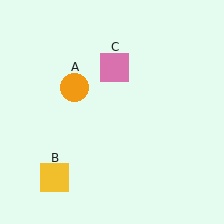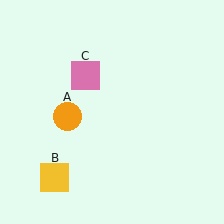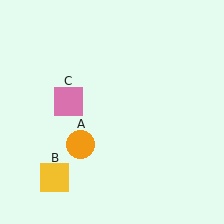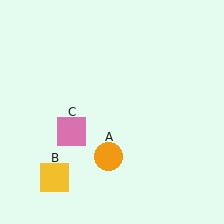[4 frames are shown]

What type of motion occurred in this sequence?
The orange circle (object A), pink square (object C) rotated counterclockwise around the center of the scene.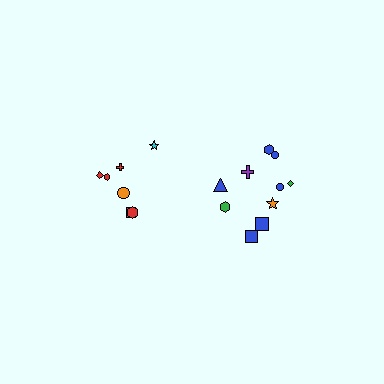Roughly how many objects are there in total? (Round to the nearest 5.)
Roughly 15 objects in total.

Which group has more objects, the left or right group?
The right group.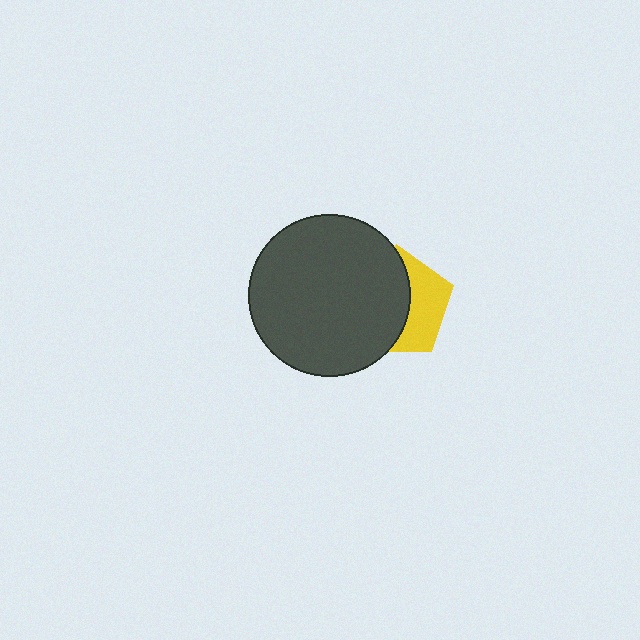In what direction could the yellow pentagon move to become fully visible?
The yellow pentagon could move right. That would shift it out from behind the dark gray circle entirely.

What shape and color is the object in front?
The object in front is a dark gray circle.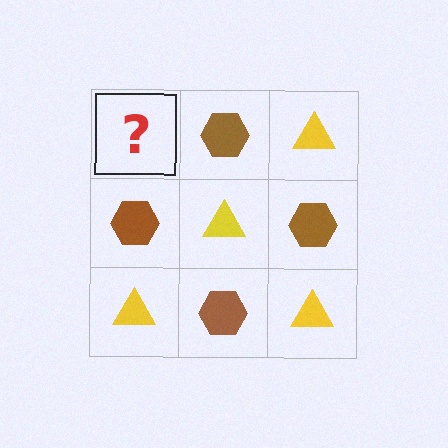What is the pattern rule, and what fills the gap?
The rule is that it alternates yellow triangle and brown hexagon in a checkerboard pattern. The gap should be filled with a yellow triangle.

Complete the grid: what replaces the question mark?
The question mark should be replaced with a yellow triangle.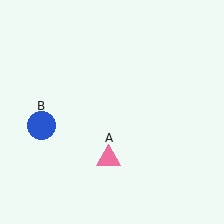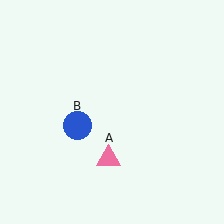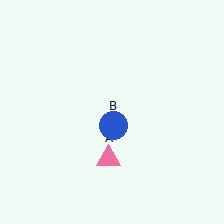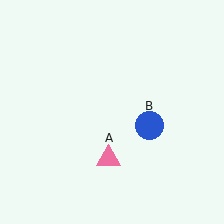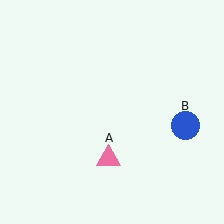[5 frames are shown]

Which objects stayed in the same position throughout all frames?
Pink triangle (object A) remained stationary.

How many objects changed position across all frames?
1 object changed position: blue circle (object B).